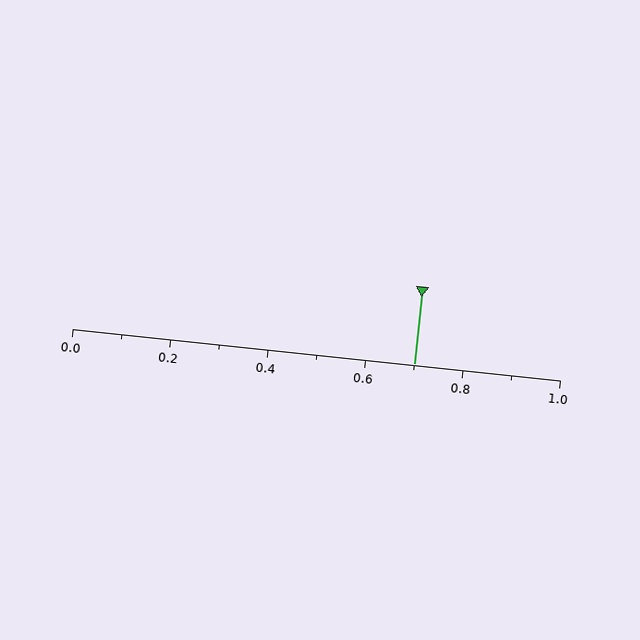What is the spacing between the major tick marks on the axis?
The major ticks are spaced 0.2 apart.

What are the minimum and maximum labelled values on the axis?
The axis runs from 0.0 to 1.0.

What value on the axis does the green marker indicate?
The marker indicates approximately 0.7.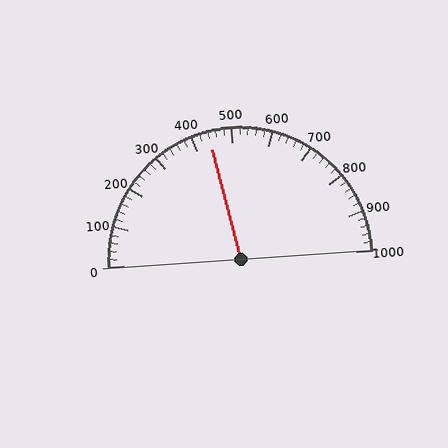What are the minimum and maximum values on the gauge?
The gauge ranges from 0 to 1000.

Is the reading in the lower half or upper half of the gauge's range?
The reading is in the lower half of the range (0 to 1000).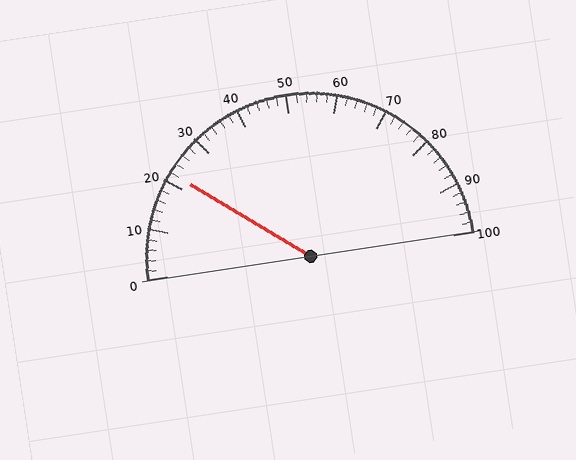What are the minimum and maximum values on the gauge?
The gauge ranges from 0 to 100.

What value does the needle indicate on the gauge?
The needle indicates approximately 22.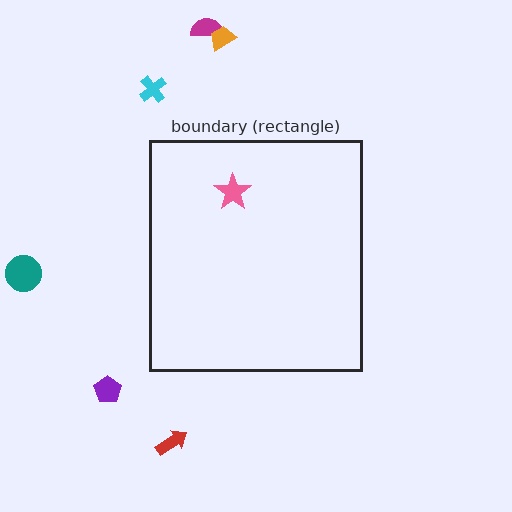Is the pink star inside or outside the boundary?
Inside.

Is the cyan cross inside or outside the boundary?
Outside.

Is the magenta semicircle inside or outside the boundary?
Outside.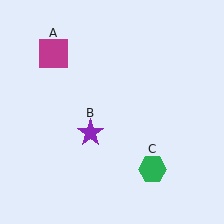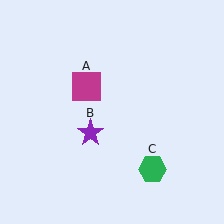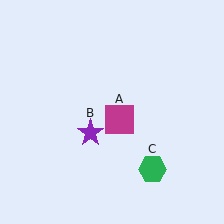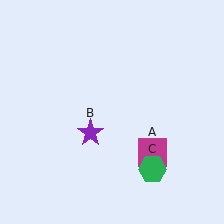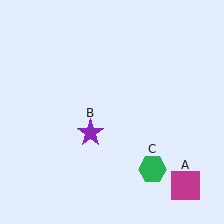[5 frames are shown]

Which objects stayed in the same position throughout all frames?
Purple star (object B) and green hexagon (object C) remained stationary.